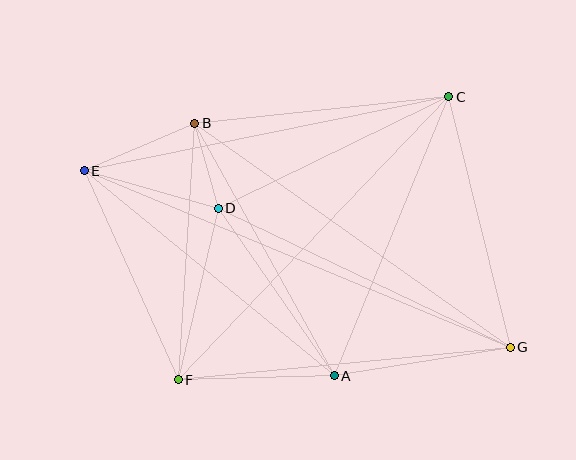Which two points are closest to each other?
Points B and D are closest to each other.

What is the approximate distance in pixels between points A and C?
The distance between A and C is approximately 302 pixels.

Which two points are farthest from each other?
Points E and G are farthest from each other.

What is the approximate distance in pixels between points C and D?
The distance between C and D is approximately 256 pixels.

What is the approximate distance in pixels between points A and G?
The distance between A and G is approximately 179 pixels.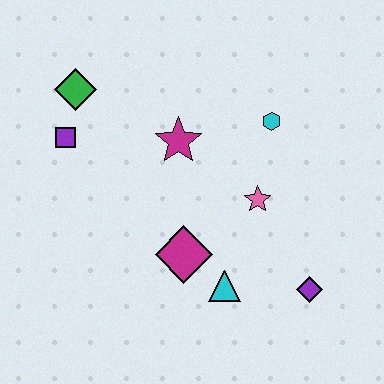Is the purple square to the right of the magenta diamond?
No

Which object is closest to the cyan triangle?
The magenta diamond is closest to the cyan triangle.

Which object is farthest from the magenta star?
The purple diamond is farthest from the magenta star.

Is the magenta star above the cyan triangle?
Yes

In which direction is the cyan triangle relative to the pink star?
The cyan triangle is below the pink star.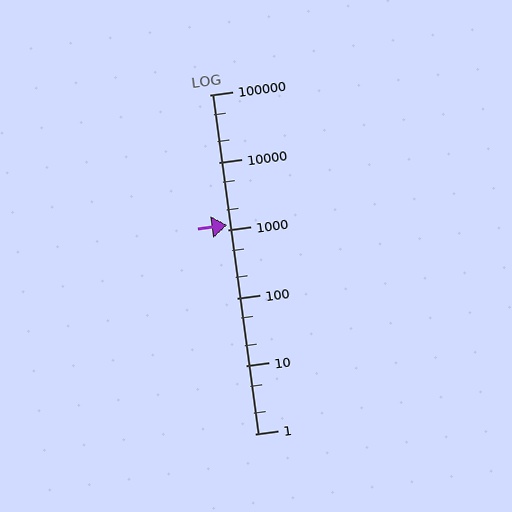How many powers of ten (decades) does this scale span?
The scale spans 5 decades, from 1 to 100000.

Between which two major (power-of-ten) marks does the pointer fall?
The pointer is between 1000 and 10000.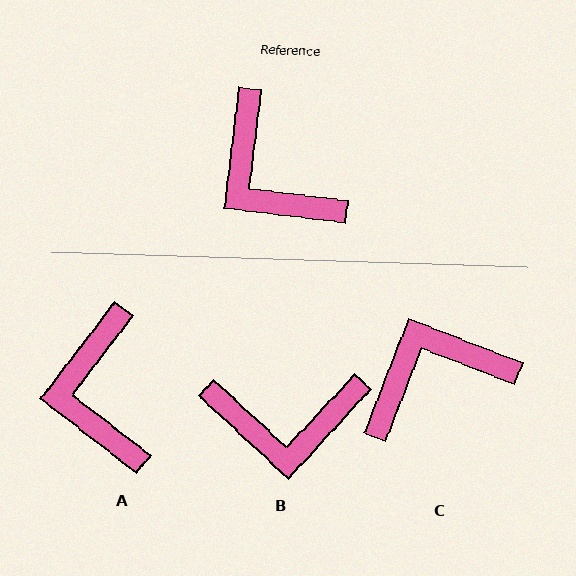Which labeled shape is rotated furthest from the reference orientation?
C, about 104 degrees away.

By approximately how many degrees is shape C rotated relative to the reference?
Approximately 104 degrees clockwise.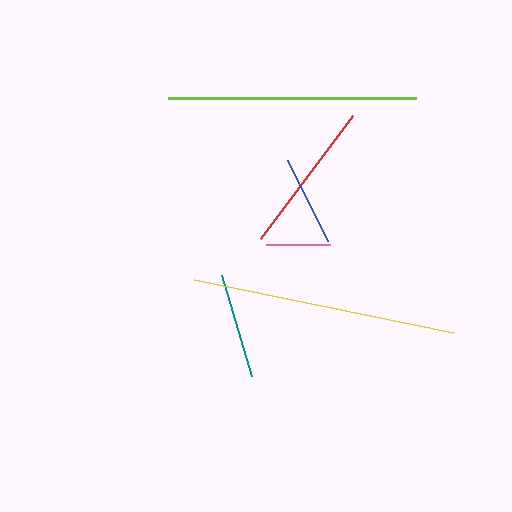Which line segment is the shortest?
The pink line is the shortest at approximately 64 pixels.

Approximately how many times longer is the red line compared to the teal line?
The red line is approximately 1.5 times the length of the teal line.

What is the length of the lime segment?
The lime segment is approximately 248 pixels long.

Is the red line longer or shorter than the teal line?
The red line is longer than the teal line.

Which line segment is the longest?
The yellow line is the longest at approximately 265 pixels.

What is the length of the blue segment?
The blue segment is approximately 91 pixels long.